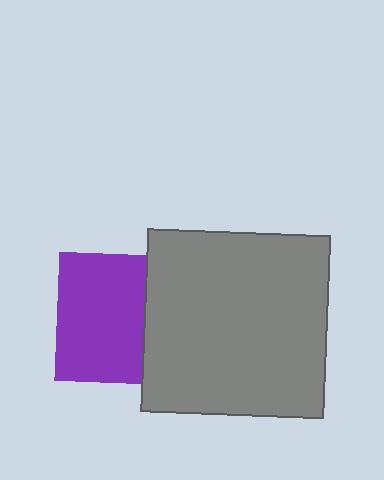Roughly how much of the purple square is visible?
Most of it is visible (roughly 68%).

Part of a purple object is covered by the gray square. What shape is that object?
It is a square.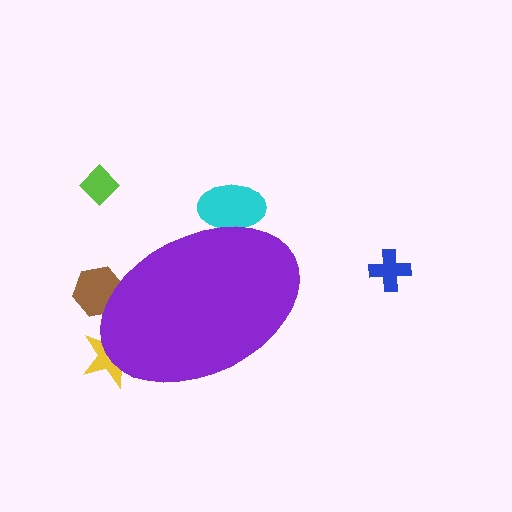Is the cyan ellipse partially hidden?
Yes, the cyan ellipse is partially hidden behind the purple ellipse.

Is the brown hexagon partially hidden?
Yes, the brown hexagon is partially hidden behind the purple ellipse.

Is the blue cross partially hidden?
No, the blue cross is fully visible.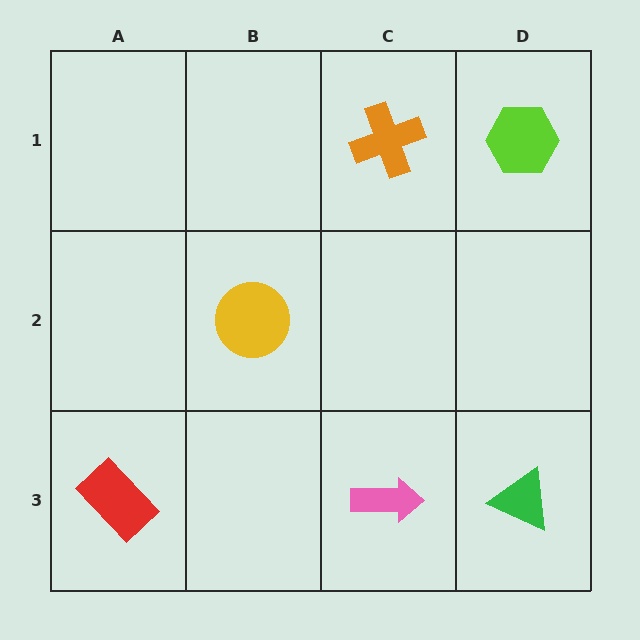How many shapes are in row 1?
2 shapes.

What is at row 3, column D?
A green triangle.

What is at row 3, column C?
A pink arrow.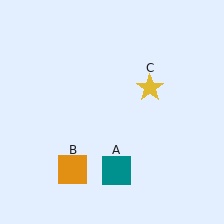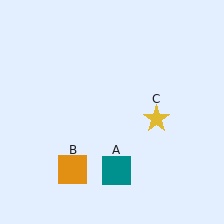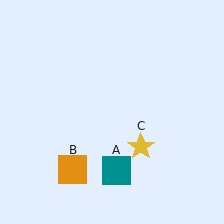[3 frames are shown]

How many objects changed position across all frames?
1 object changed position: yellow star (object C).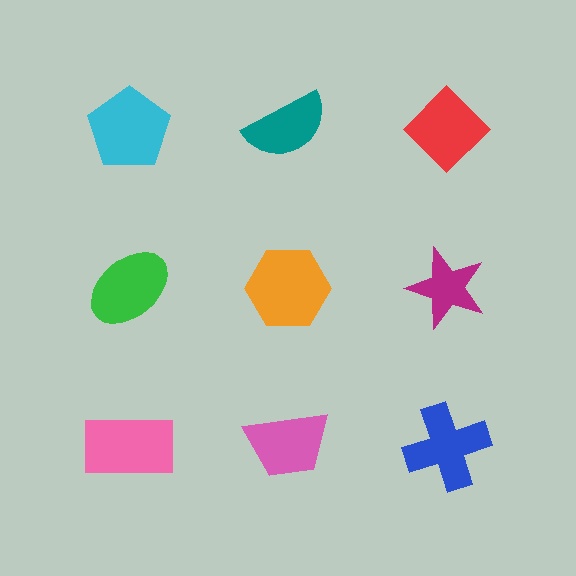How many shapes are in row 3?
3 shapes.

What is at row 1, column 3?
A red diamond.